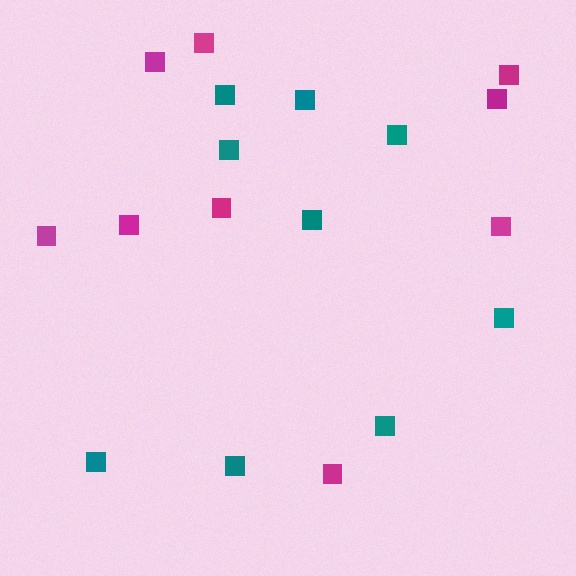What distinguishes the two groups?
There are 2 groups: one group of teal squares (9) and one group of magenta squares (9).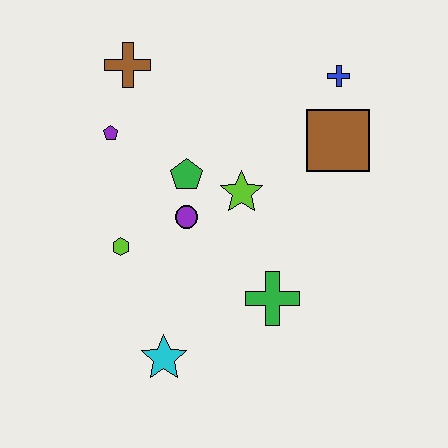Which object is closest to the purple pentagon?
The brown cross is closest to the purple pentagon.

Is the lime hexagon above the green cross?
Yes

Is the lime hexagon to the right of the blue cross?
No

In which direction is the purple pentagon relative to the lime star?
The purple pentagon is to the left of the lime star.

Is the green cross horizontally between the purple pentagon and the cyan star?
No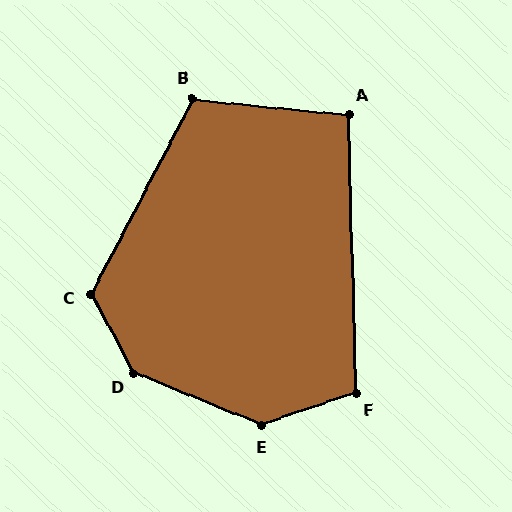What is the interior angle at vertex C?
Approximately 124 degrees (obtuse).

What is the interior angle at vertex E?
Approximately 139 degrees (obtuse).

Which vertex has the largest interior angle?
D, at approximately 141 degrees.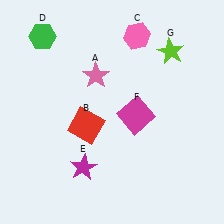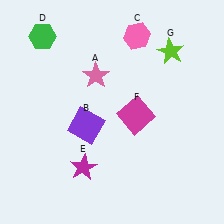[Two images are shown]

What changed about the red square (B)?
In Image 1, B is red. In Image 2, it changed to purple.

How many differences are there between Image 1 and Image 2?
There is 1 difference between the two images.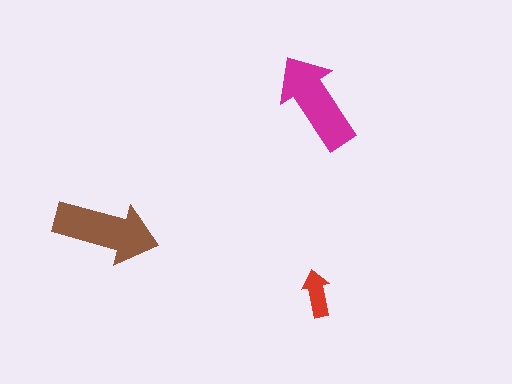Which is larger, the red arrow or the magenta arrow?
The magenta one.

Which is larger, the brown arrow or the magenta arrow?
The brown one.